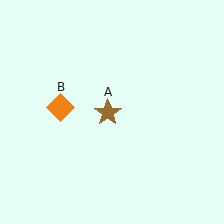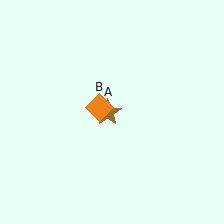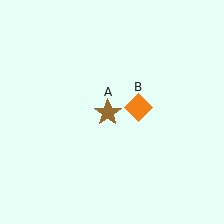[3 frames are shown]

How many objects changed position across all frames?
1 object changed position: orange diamond (object B).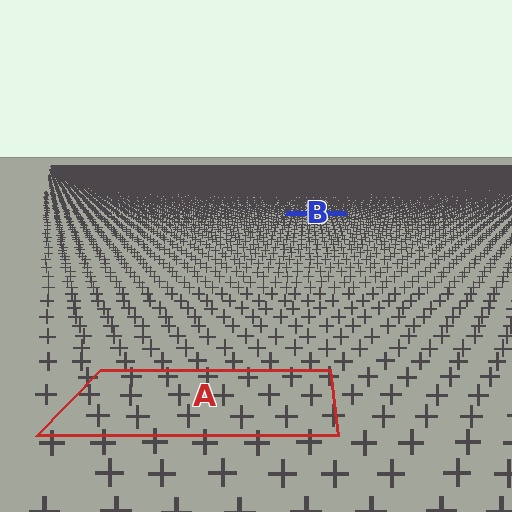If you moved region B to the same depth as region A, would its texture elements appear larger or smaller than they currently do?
They would appear larger. At a closer depth, the same texture elements are projected at a bigger on-screen size.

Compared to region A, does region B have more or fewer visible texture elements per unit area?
Region B has more texture elements per unit area — they are packed more densely because it is farther away.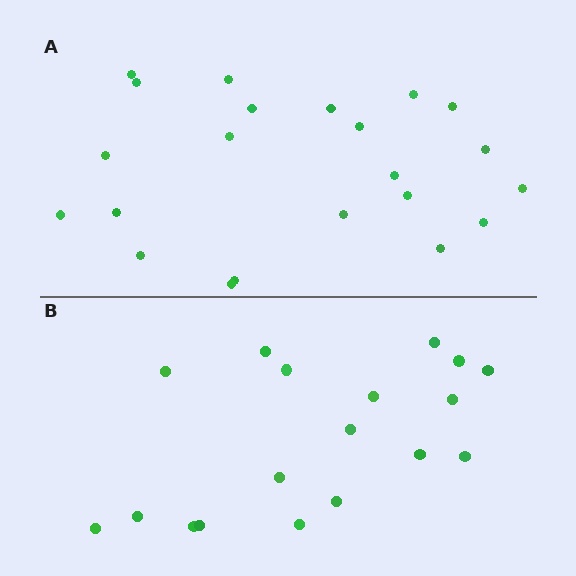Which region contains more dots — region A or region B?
Region A (the top region) has more dots.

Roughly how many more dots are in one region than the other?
Region A has about 4 more dots than region B.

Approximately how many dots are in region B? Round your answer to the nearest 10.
About 20 dots. (The exact count is 18, which rounds to 20.)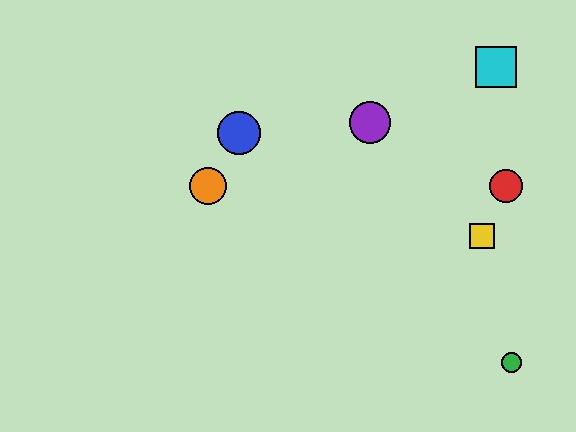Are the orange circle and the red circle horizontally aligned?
Yes, both are at y≈186.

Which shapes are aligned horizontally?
The red circle, the orange circle are aligned horizontally.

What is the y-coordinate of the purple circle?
The purple circle is at y≈123.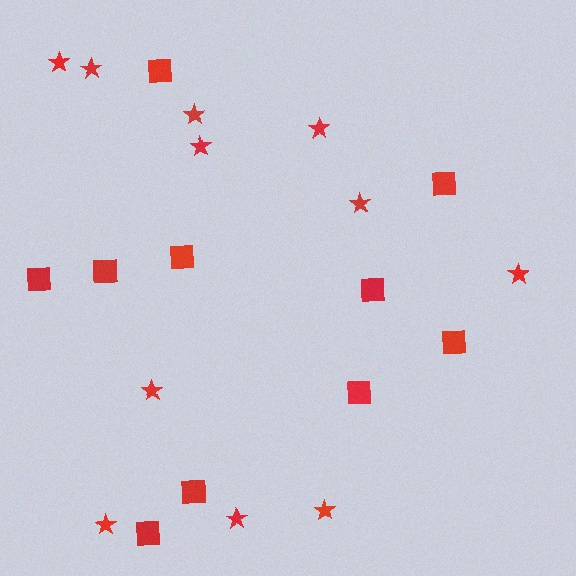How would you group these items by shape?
There are 2 groups: one group of stars (11) and one group of squares (10).